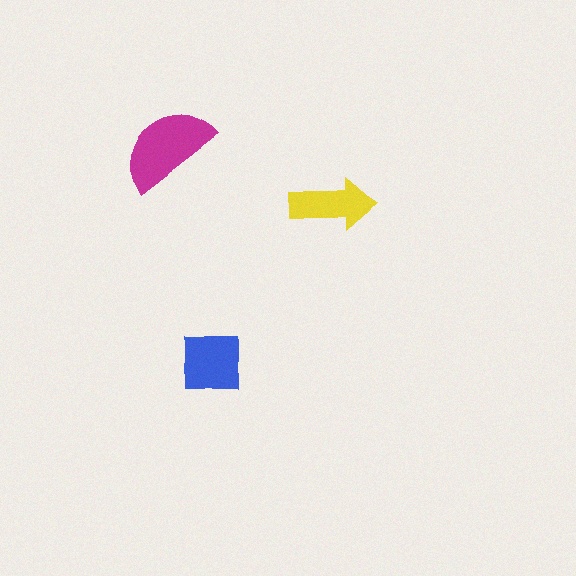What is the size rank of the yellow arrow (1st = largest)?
3rd.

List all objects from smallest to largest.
The yellow arrow, the blue square, the magenta semicircle.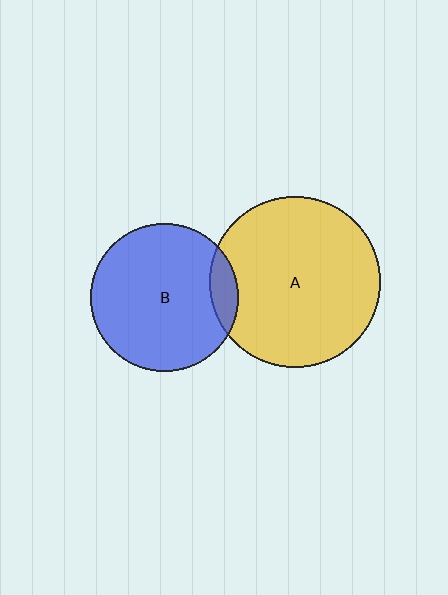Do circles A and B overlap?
Yes.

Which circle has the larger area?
Circle A (yellow).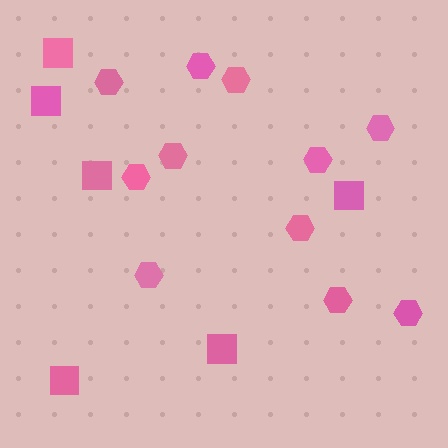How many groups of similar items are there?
There are 2 groups: one group of hexagons (11) and one group of squares (6).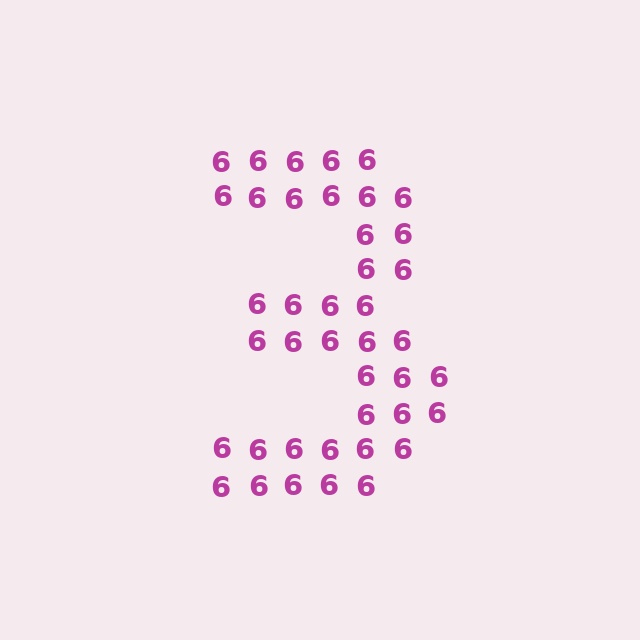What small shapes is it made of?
It is made of small digit 6's.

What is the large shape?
The large shape is the digit 3.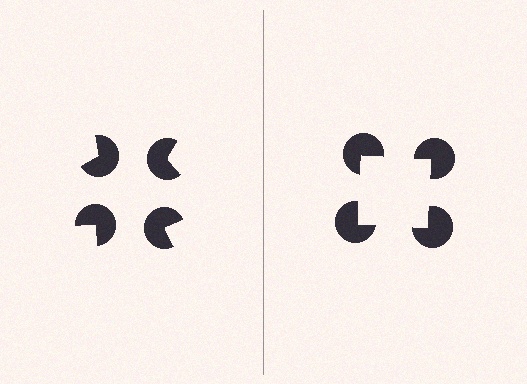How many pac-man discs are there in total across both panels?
8 — 4 on each side.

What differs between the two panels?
The pac-man discs are positioned identically on both sides; only the wedge orientations differ. On the right they align to a square; on the left they are misaligned.